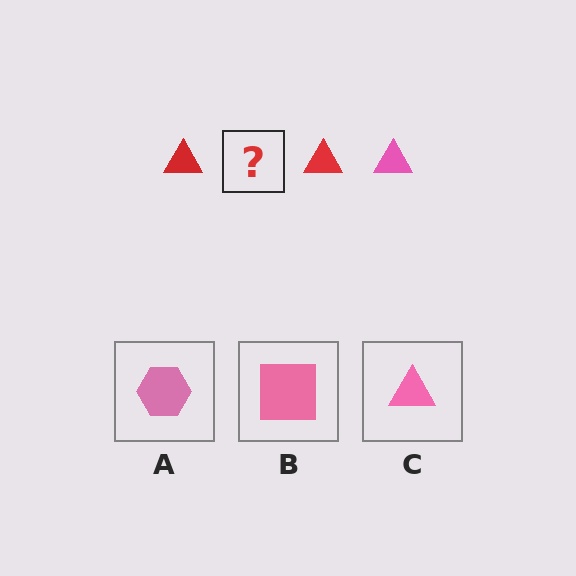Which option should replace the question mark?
Option C.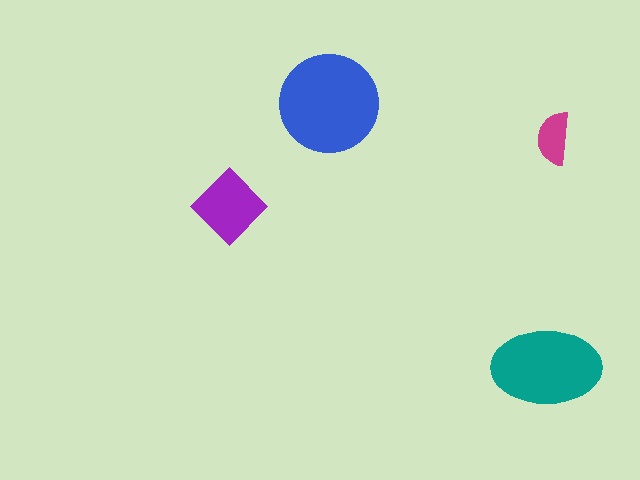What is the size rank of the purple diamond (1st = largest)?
3rd.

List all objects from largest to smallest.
The blue circle, the teal ellipse, the purple diamond, the magenta semicircle.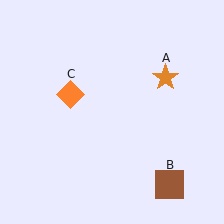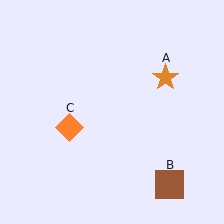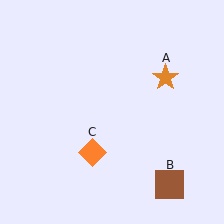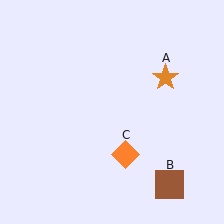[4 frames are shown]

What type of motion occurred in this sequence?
The orange diamond (object C) rotated counterclockwise around the center of the scene.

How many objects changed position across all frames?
1 object changed position: orange diamond (object C).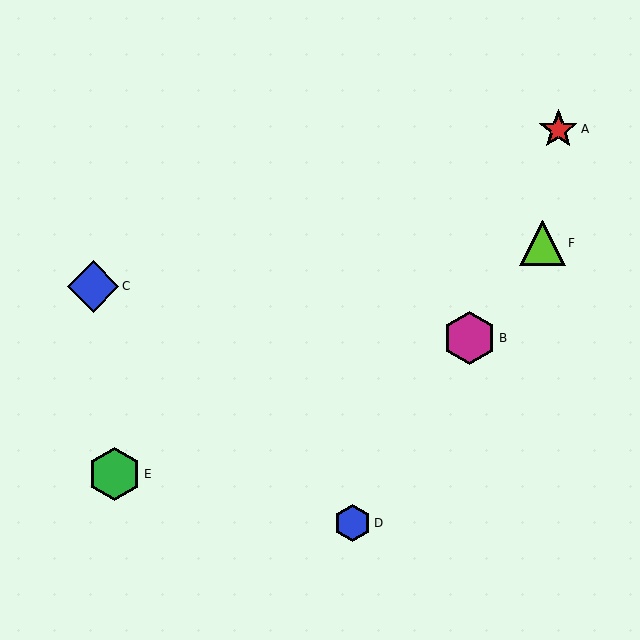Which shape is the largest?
The magenta hexagon (labeled B) is the largest.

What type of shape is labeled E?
Shape E is a green hexagon.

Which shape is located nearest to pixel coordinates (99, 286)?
The blue diamond (labeled C) at (93, 286) is nearest to that location.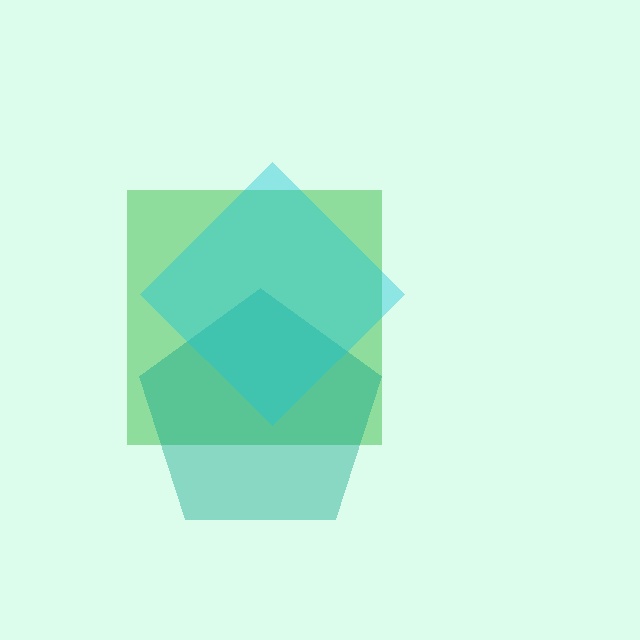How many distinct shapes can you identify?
There are 3 distinct shapes: a green square, a teal pentagon, a cyan diamond.